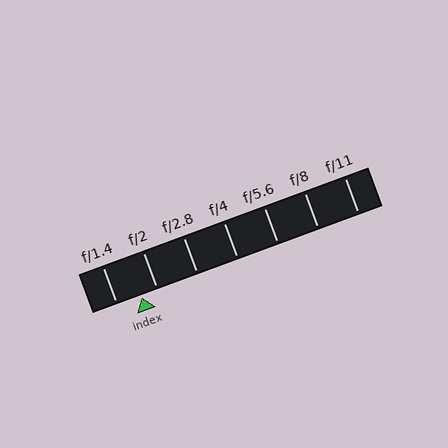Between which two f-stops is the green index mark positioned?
The index mark is between f/1.4 and f/2.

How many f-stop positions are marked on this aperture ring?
There are 7 f-stop positions marked.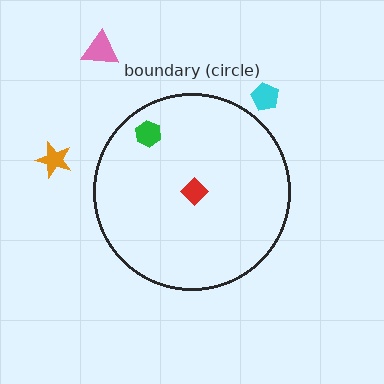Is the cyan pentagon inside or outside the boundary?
Outside.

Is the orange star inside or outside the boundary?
Outside.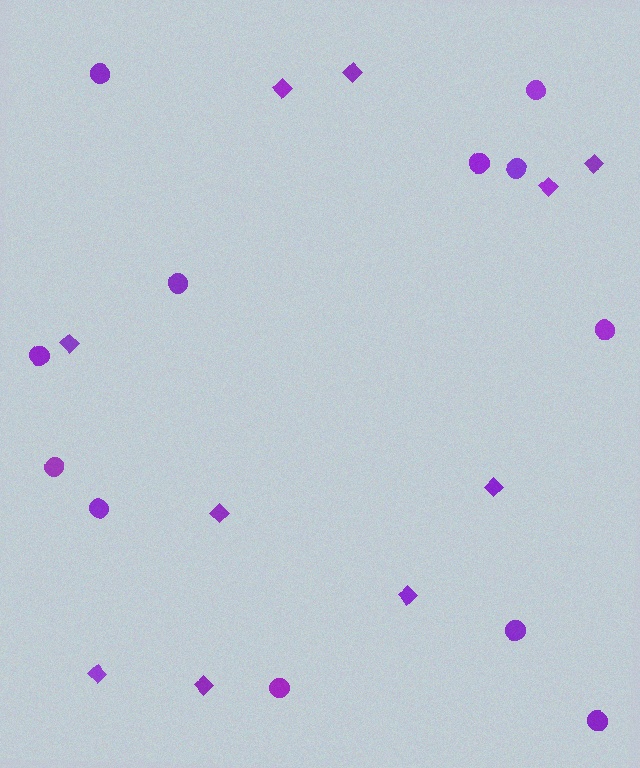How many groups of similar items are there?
There are 2 groups: one group of diamonds (10) and one group of circles (12).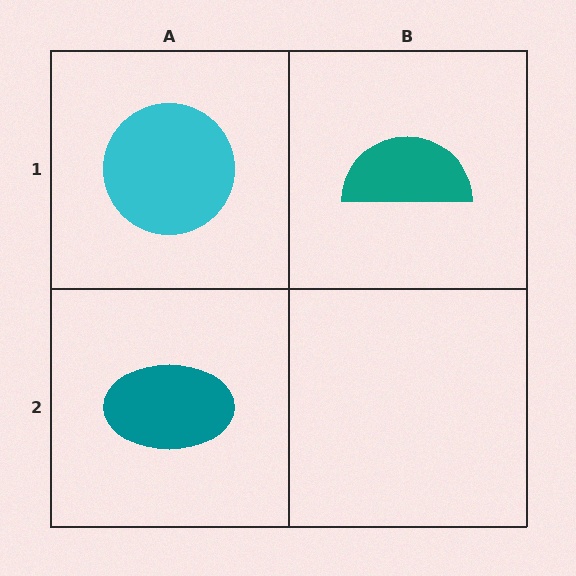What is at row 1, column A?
A cyan circle.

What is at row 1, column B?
A teal semicircle.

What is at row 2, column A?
A teal ellipse.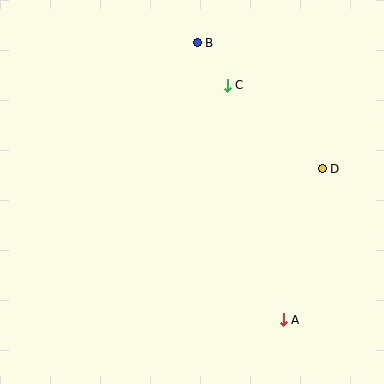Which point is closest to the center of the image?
Point C at (227, 85) is closest to the center.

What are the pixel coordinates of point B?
Point B is at (197, 43).